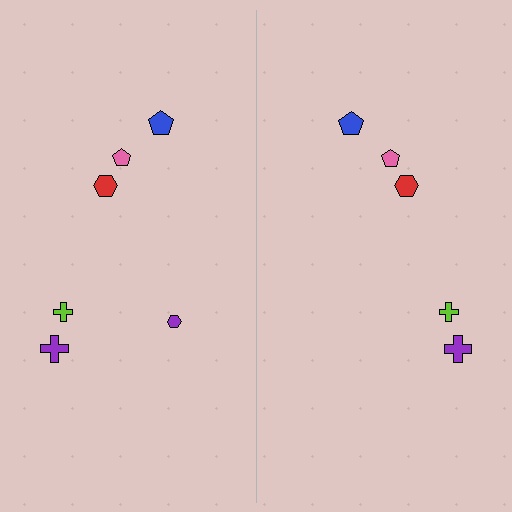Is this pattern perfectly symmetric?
No, the pattern is not perfectly symmetric. A purple hexagon is missing from the right side.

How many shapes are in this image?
There are 11 shapes in this image.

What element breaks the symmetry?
A purple hexagon is missing from the right side.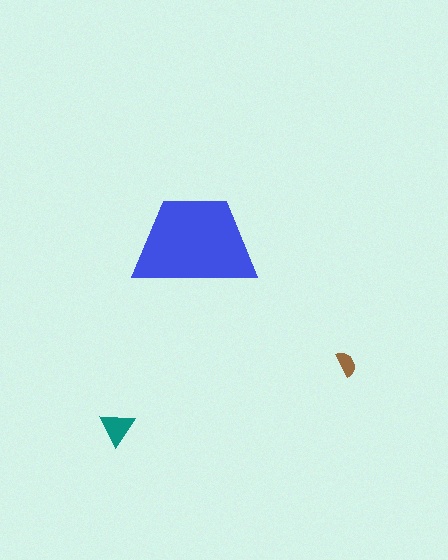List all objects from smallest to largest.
The brown semicircle, the teal triangle, the blue trapezoid.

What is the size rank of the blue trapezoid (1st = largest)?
1st.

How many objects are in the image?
There are 3 objects in the image.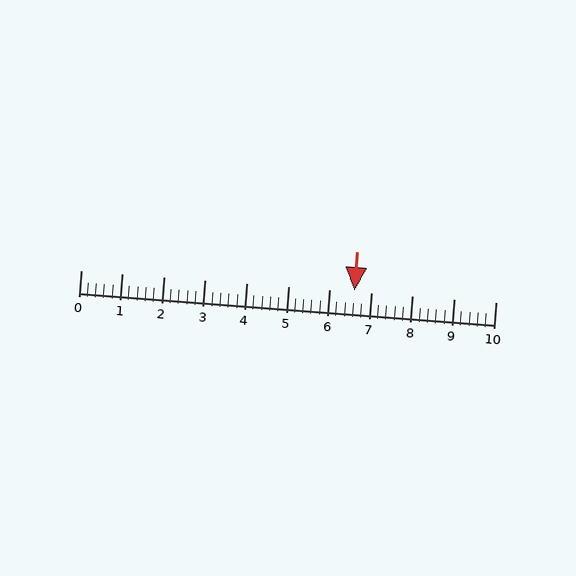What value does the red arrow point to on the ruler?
The red arrow points to approximately 6.6.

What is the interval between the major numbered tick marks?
The major tick marks are spaced 1 units apart.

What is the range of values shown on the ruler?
The ruler shows values from 0 to 10.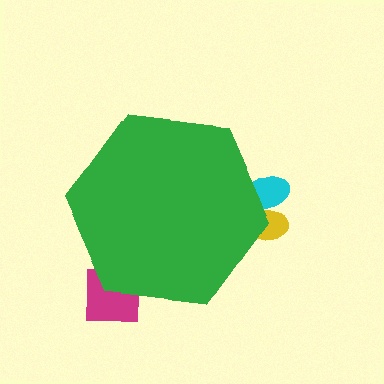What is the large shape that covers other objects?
A green hexagon.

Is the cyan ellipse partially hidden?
Yes, the cyan ellipse is partially hidden behind the green hexagon.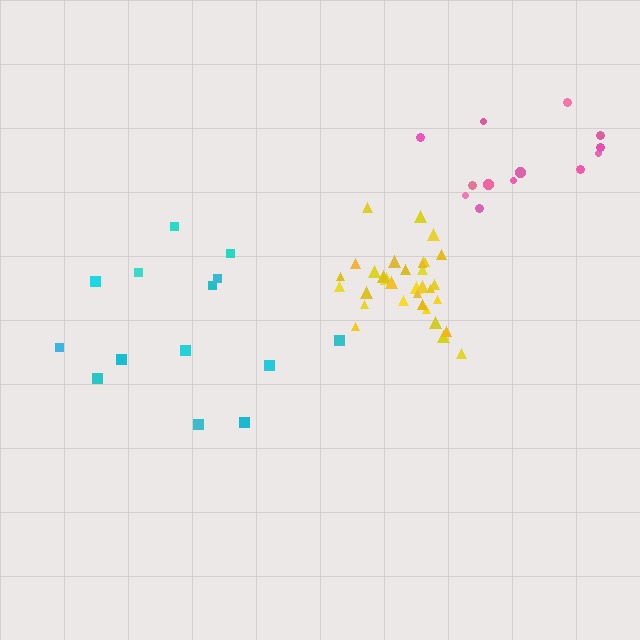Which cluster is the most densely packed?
Yellow.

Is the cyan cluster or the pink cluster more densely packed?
Pink.